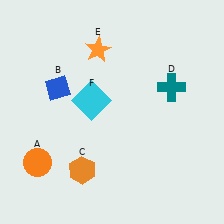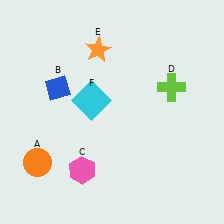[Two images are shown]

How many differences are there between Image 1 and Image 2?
There are 2 differences between the two images.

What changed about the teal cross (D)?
In Image 1, D is teal. In Image 2, it changed to lime.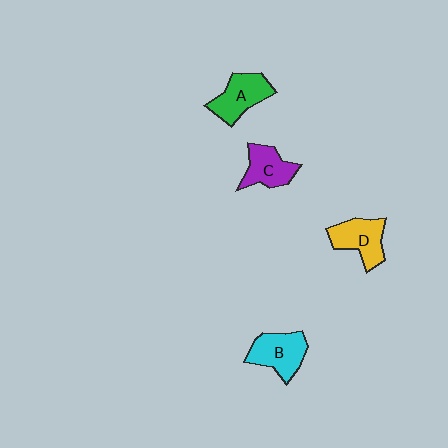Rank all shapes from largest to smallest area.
From largest to smallest: B (cyan), A (green), D (yellow), C (purple).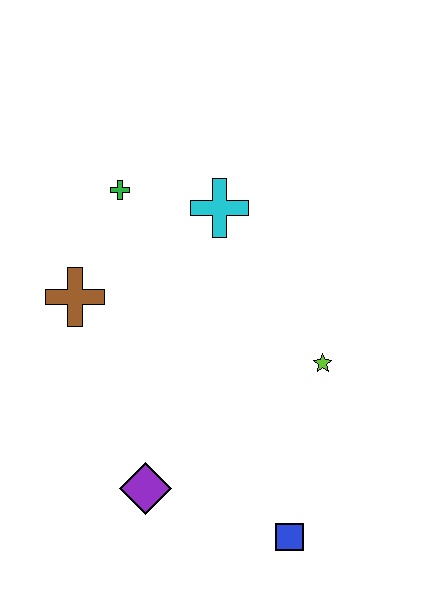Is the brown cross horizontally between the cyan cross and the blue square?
No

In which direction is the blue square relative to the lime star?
The blue square is below the lime star.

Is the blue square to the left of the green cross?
No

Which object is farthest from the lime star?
The green cross is farthest from the lime star.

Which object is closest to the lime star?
The blue square is closest to the lime star.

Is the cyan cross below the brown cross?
No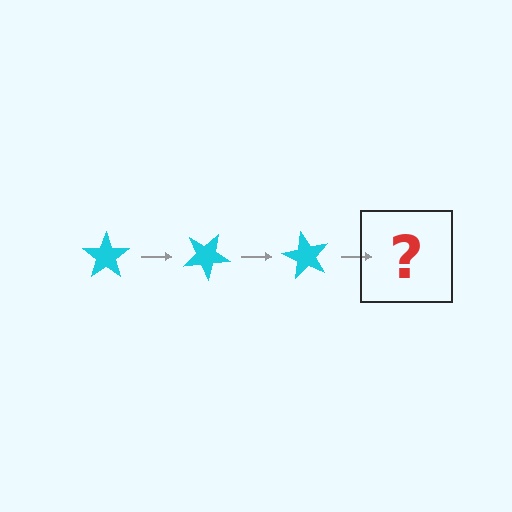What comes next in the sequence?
The next element should be a cyan star rotated 90 degrees.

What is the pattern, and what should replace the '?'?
The pattern is that the star rotates 30 degrees each step. The '?' should be a cyan star rotated 90 degrees.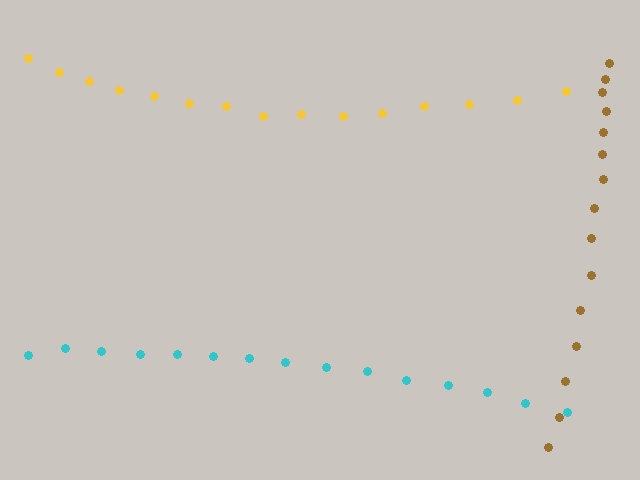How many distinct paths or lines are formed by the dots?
There are 3 distinct paths.